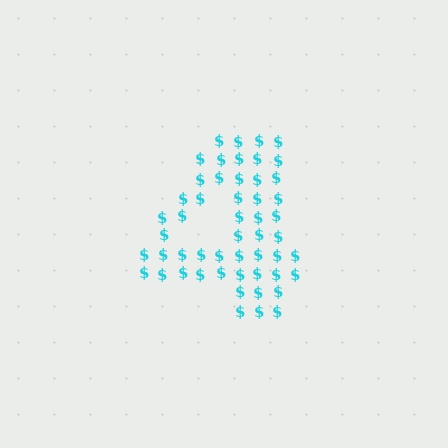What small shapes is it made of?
It is made of small dollar signs.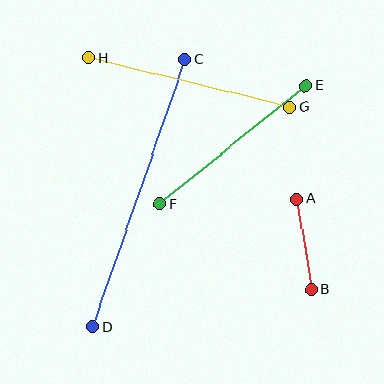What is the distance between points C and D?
The distance is approximately 284 pixels.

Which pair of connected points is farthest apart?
Points C and D are farthest apart.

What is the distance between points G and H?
The distance is approximately 207 pixels.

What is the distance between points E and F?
The distance is approximately 187 pixels.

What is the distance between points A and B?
The distance is approximately 92 pixels.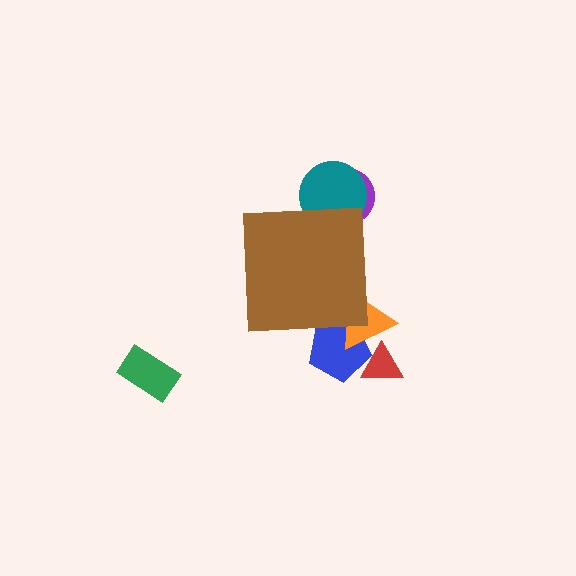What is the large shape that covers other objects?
A brown square.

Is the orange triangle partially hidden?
Yes, the orange triangle is partially hidden behind the brown square.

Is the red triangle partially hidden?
No, the red triangle is fully visible.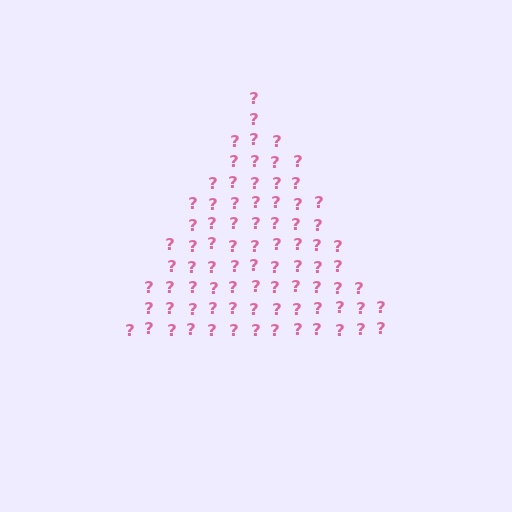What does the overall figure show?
The overall figure shows a triangle.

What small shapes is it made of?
It is made of small question marks.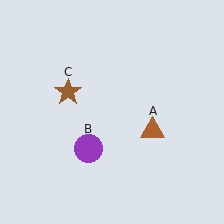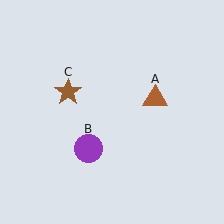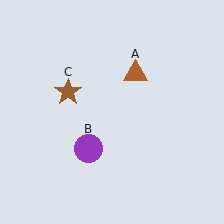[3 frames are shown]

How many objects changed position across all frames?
1 object changed position: brown triangle (object A).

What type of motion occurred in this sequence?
The brown triangle (object A) rotated counterclockwise around the center of the scene.